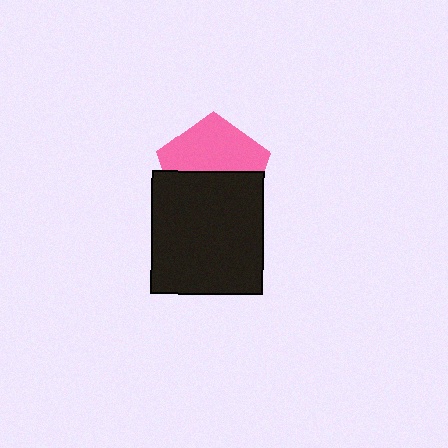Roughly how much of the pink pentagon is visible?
About half of it is visible (roughly 52%).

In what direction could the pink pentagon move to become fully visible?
The pink pentagon could move up. That would shift it out from behind the black rectangle entirely.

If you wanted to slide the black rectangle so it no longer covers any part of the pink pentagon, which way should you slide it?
Slide it down — that is the most direct way to separate the two shapes.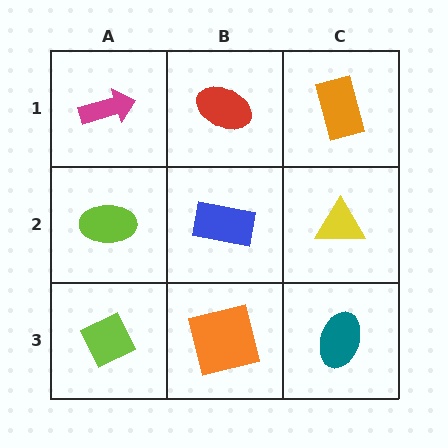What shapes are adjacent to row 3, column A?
A lime ellipse (row 2, column A), an orange square (row 3, column B).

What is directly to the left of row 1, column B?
A magenta arrow.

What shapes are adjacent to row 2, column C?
An orange rectangle (row 1, column C), a teal ellipse (row 3, column C), a blue rectangle (row 2, column B).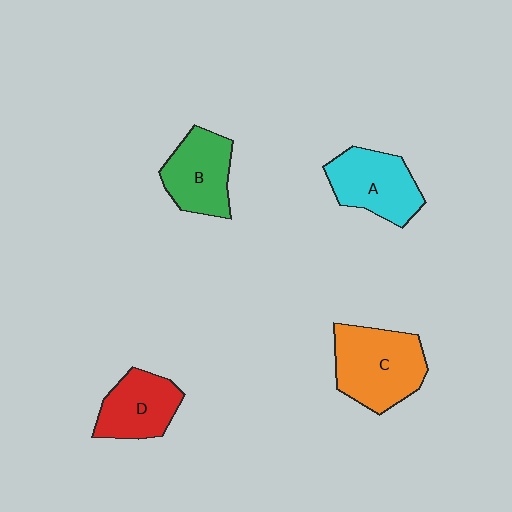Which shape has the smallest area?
Shape D (red).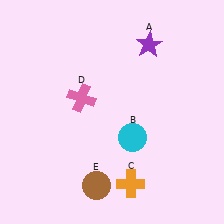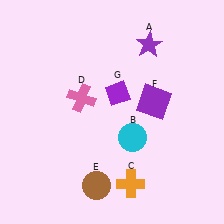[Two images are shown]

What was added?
A purple square (F), a purple diamond (G) were added in Image 2.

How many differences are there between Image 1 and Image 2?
There are 2 differences between the two images.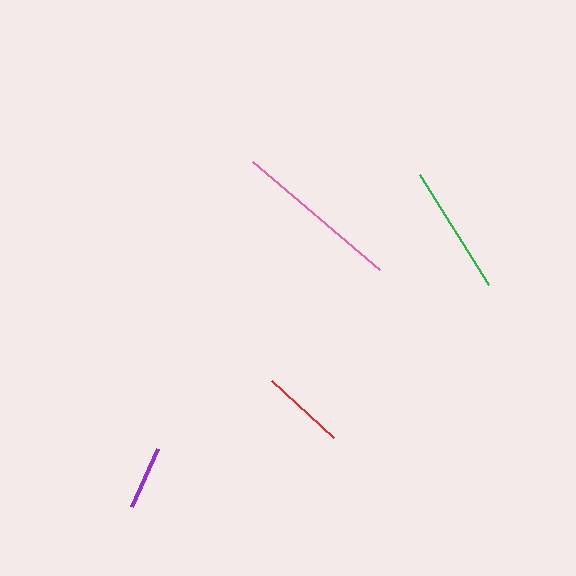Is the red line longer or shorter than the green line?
The green line is longer than the red line.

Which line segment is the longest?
The pink line is the longest at approximately 167 pixels.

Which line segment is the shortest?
The purple line is the shortest at approximately 63 pixels.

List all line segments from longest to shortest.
From longest to shortest: pink, green, red, purple.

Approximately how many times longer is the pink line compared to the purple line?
The pink line is approximately 2.7 times the length of the purple line.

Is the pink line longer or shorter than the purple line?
The pink line is longer than the purple line.